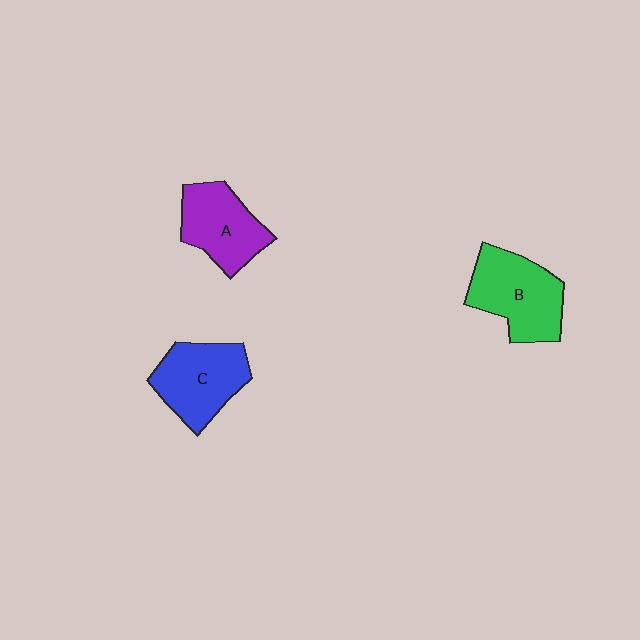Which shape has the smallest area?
Shape A (purple).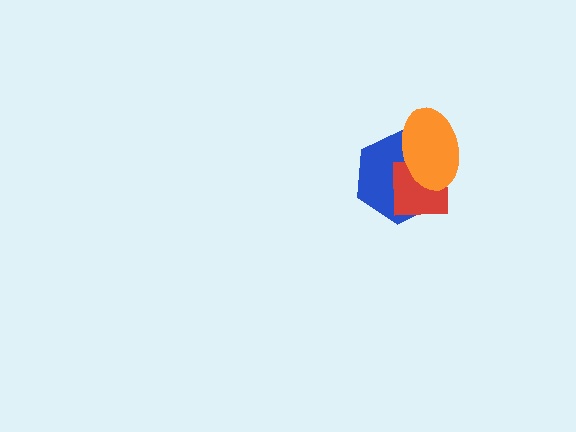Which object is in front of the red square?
The orange ellipse is in front of the red square.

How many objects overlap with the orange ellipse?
2 objects overlap with the orange ellipse.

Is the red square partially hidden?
Yes, it is partially covered by another shape.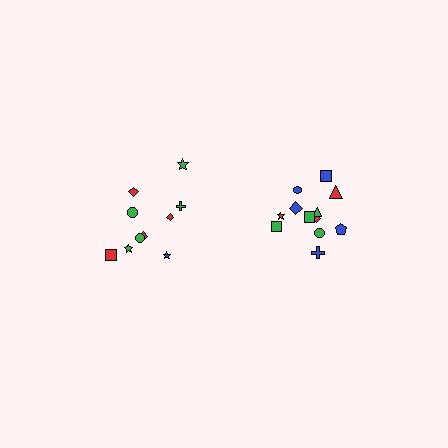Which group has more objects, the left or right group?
The right group.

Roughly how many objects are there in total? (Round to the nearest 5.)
Roughly 20 objects in total.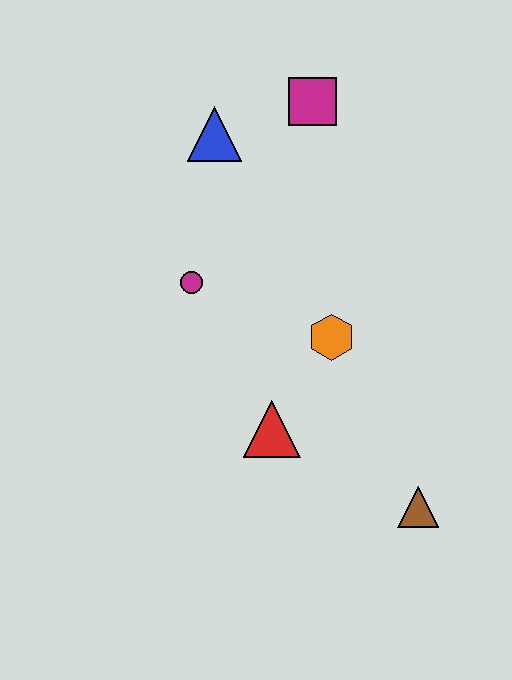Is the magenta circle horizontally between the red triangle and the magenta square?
No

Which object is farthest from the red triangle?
The magenta square is farthest from the red triangle.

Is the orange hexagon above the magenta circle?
No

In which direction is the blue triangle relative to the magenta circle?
The blue triangle is above the magenta circle.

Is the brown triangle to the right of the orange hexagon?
Yes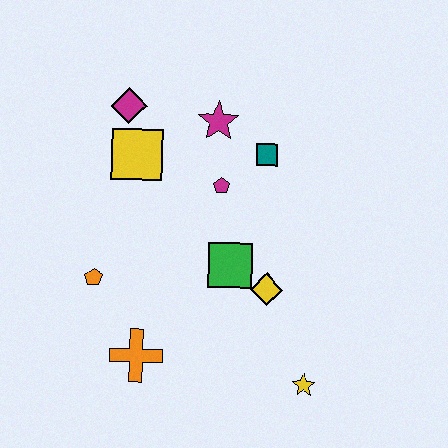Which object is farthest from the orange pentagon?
The yellow star is farthest from the orange pentagon.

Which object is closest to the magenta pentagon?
The teal square is closest to the magenta pentagon.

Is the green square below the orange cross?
No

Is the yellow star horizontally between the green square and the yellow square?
No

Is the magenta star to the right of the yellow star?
No